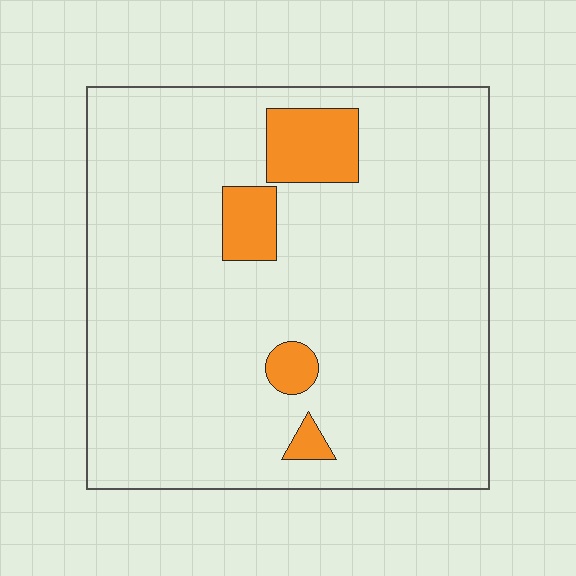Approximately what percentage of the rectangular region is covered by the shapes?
Approximately 10%.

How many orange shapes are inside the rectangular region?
4.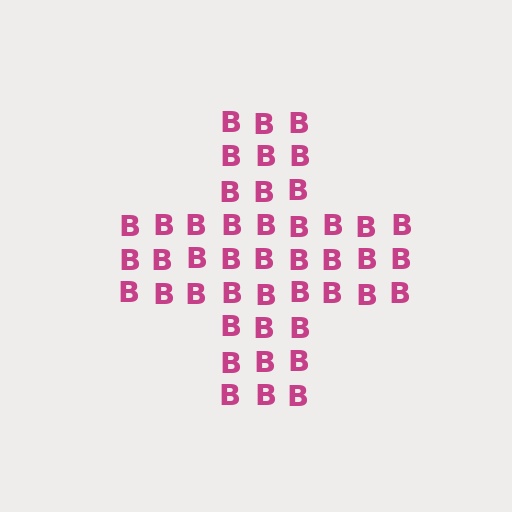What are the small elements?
The small elements are letter B's.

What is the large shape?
The large shape is a cross.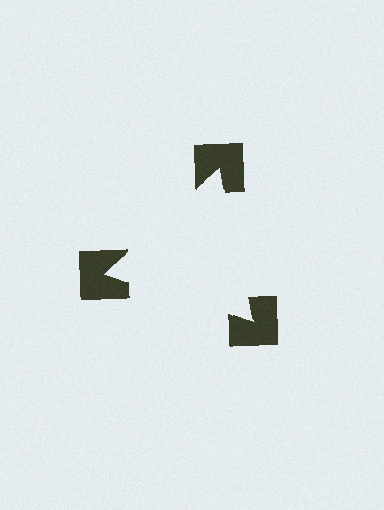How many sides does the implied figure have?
3 sides.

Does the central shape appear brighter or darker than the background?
It typically appears slightly brighter than the background, even though no actual brightness change is drawn.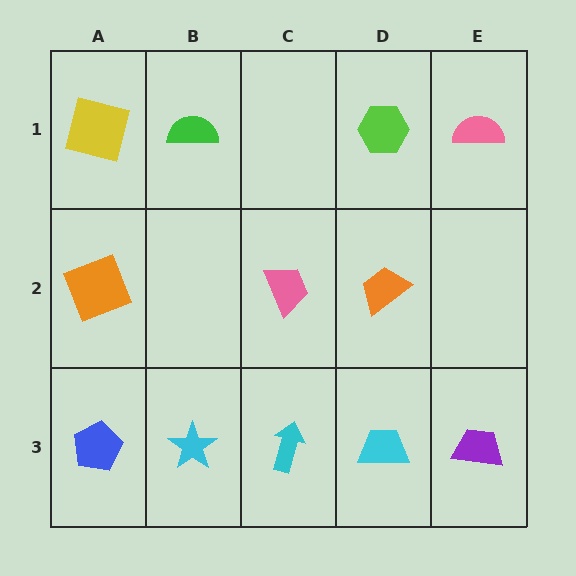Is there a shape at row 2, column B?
No, that cell is empty.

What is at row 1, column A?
A yellow square.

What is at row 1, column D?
A lime hexagon.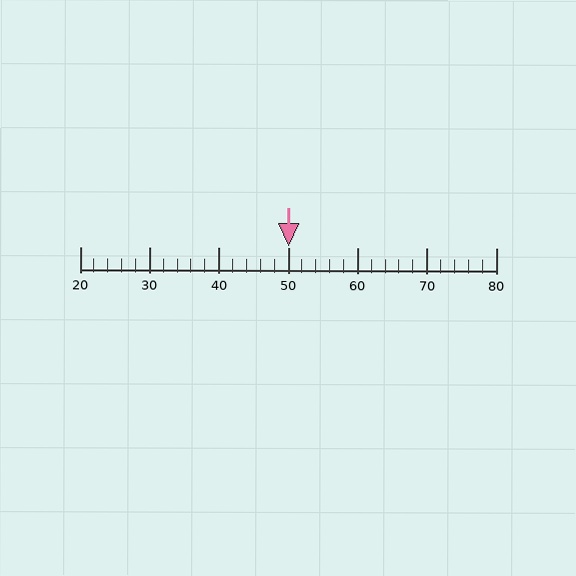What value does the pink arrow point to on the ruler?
The pink arrow points to approximately 50.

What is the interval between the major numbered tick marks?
The major tick marks are spaced 10 units apart.